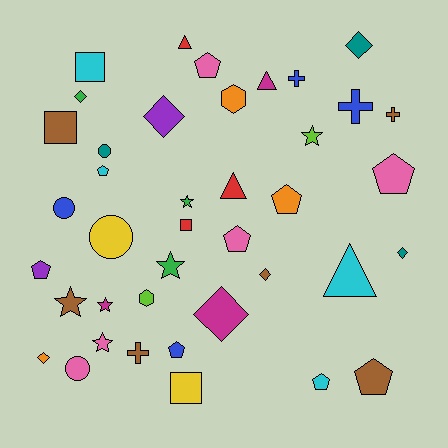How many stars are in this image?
There are 6 stars.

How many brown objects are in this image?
There are 6 brown objects.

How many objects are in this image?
There are 40 objects.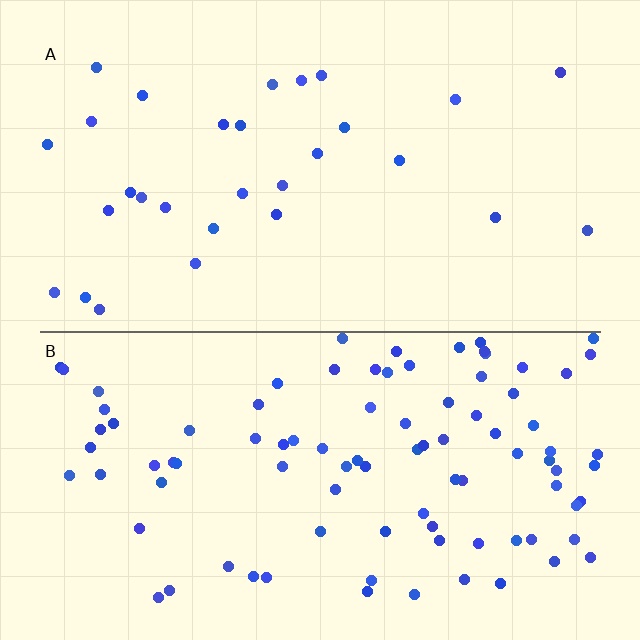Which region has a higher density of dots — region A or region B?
B (the bottom).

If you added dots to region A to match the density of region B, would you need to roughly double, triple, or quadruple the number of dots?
Approximately triple.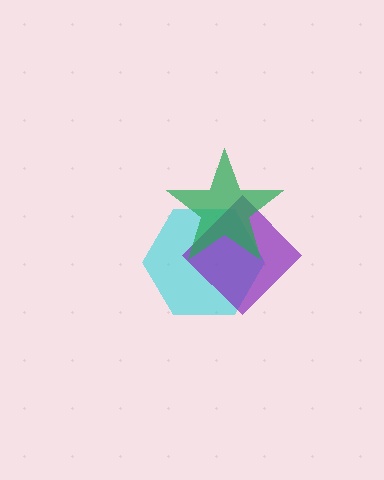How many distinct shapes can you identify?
There are 3 distinct shapes: a cyan hexagon, a purple diamond, a green star.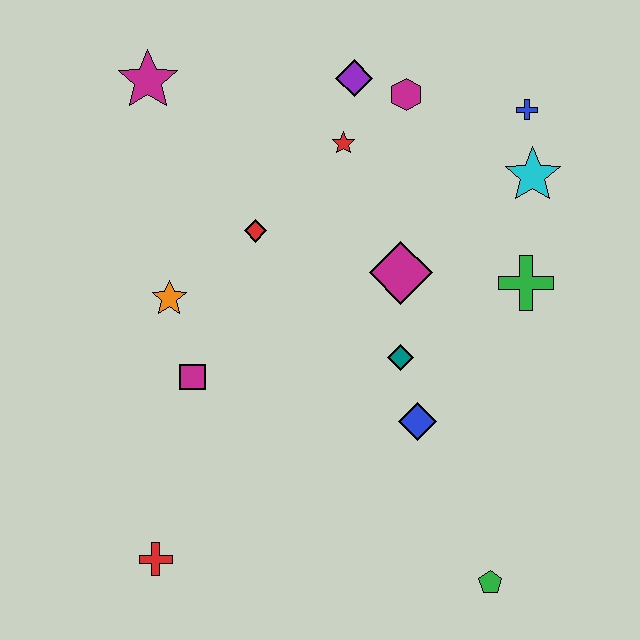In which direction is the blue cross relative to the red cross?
The blue cross is above the red cross.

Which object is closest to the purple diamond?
The magenta hexagon is closest to the purple diamond.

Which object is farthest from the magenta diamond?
The red cross is farthest from the magenta diamond.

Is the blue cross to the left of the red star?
No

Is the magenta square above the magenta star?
No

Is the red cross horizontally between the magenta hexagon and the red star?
No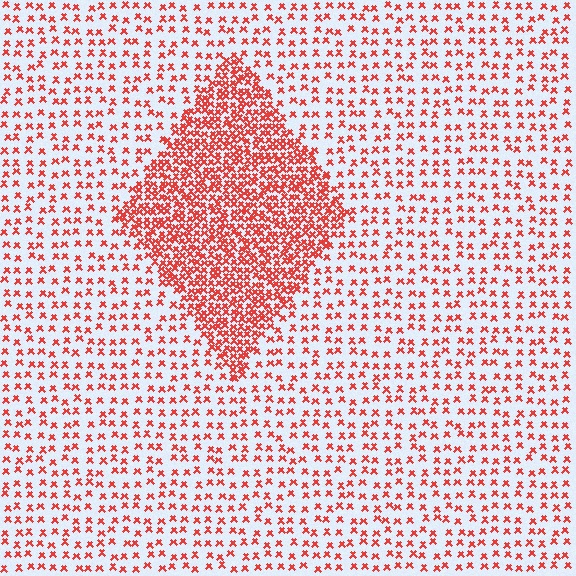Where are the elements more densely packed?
The elements are more densely packed inside the diamond boundary.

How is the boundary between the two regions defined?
The boundary is defined by a change in element density (approximately 2.8x ratio). All elements are the same color, size, and shape.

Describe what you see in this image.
The image contains small red elements arranged at two different densities. A diamond-shaped region is visible where the elements are more densely packed than the surrounding area.